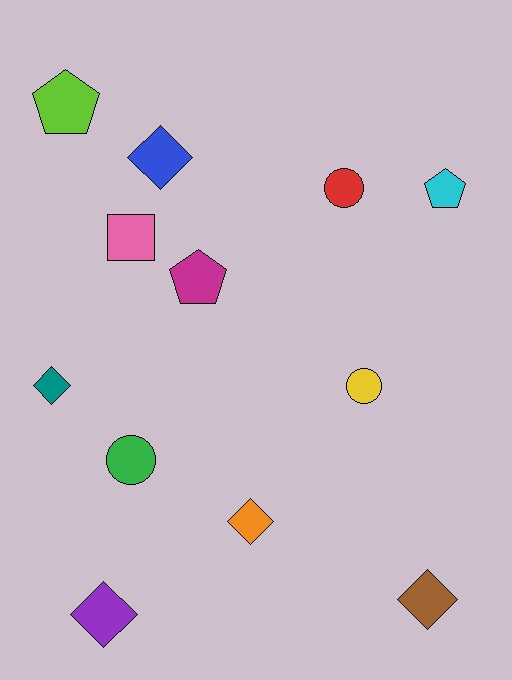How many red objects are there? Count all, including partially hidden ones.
There is 1 red object.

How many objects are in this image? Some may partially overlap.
There are 12 objects.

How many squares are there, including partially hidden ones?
There is 1 square.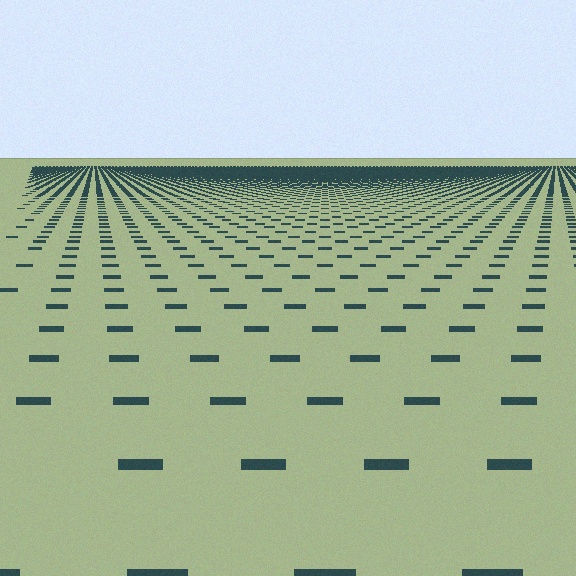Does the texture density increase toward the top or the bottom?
Density increases toward the top.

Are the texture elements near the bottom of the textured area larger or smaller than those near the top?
Larger. Near the bottom, elements are closer to the viewer and appear at a bigger on-screen size.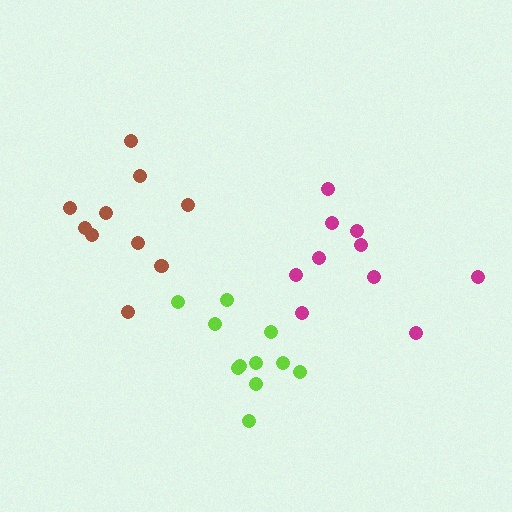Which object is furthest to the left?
The brown cluster is leftmost.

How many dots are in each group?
Group 1: 11 dots, Group 2: 10 dots, Group 3: 10 dots (31 total).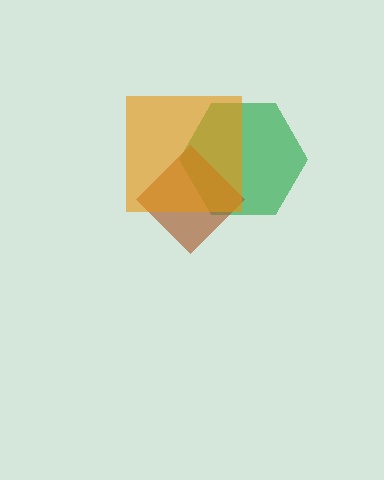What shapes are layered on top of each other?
The layered shapes are: a green hexagon, a brown diamond, an orange square.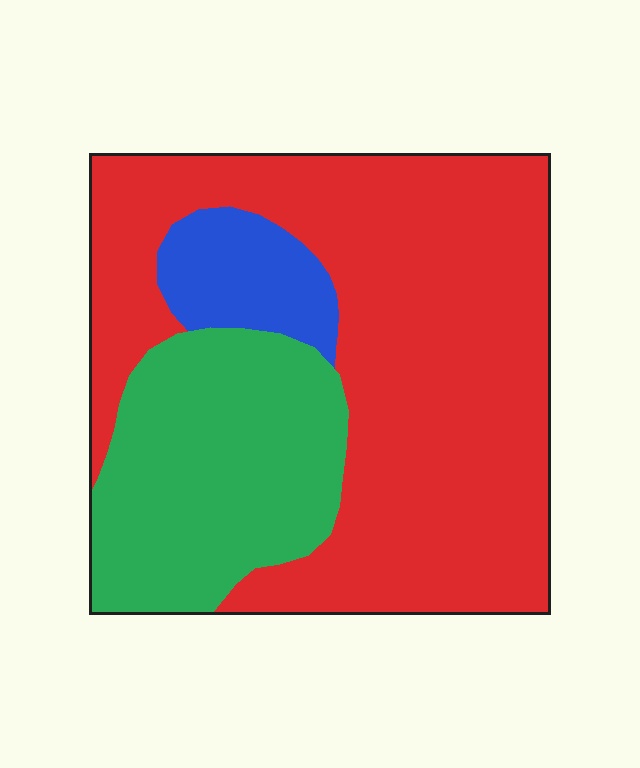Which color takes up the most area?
Red, at roughly 65%.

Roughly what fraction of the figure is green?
Green covers roughly 30% of the figure.